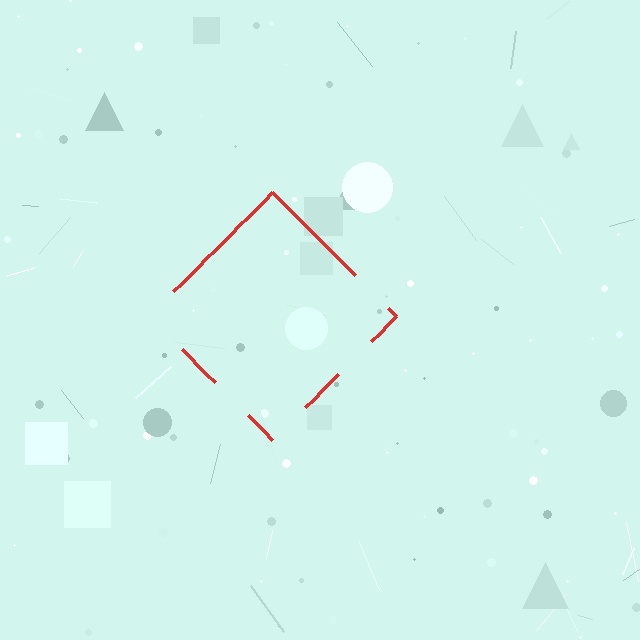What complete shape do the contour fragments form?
The contour fragments form a diamond.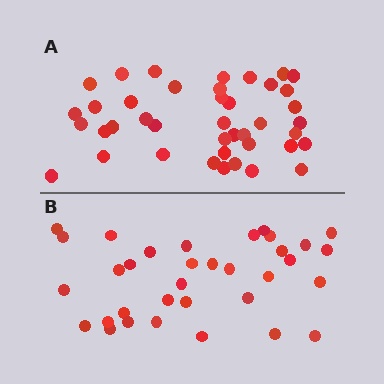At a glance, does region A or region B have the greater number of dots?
Region A (the top region) has more dots.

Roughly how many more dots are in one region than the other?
Region A has roughly 8 or so more dots than region B.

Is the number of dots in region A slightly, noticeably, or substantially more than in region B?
Region A has only slightly more — the two regions are fairly close. The ratio is roughly 1.2 to 1.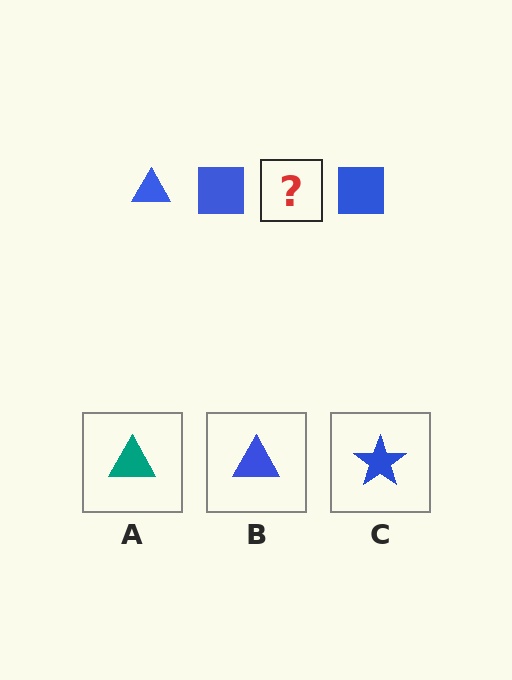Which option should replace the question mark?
Option B.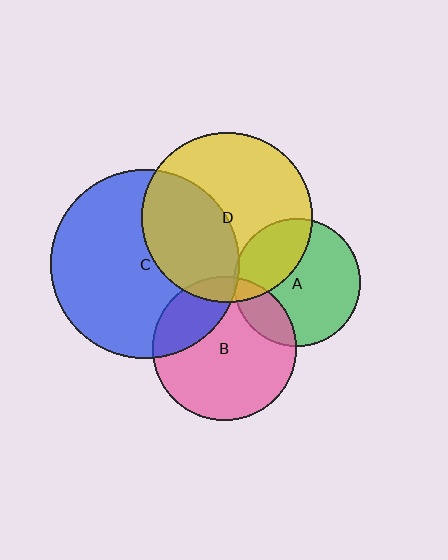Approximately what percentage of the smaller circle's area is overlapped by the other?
Approximately 10%.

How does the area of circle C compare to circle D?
Approximately 1.2 times.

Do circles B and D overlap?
Yes.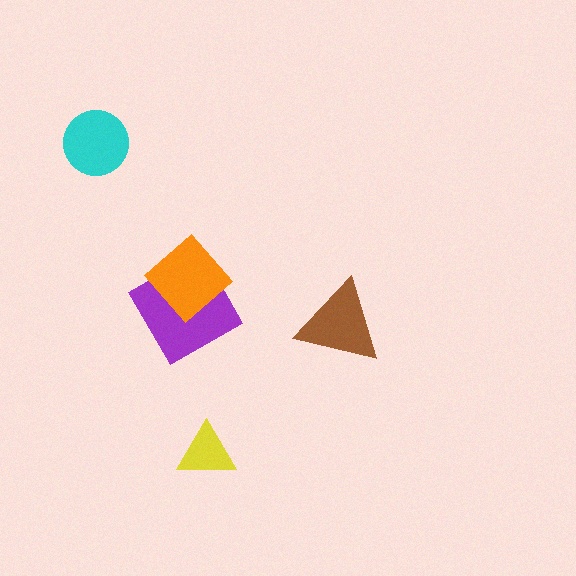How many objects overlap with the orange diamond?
1 object overlaps with the orange diamond.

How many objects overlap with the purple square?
1 object overlaps with the purple square.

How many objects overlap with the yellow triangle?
0 objects overlap with the yellow triangle.